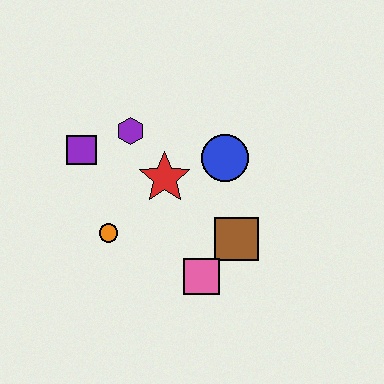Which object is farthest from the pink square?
The purple square is farthest from the pink square.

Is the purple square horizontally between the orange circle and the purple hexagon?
No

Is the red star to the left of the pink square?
Yes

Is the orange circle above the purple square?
No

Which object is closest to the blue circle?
The red star is closest to the blue circle.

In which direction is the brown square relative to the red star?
The brown square is to the right of the red star.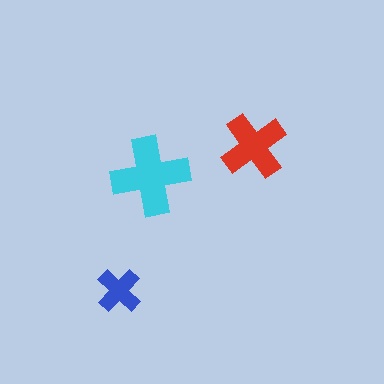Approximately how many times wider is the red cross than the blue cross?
About 1.5 times wider.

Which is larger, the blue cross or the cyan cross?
The cyan one.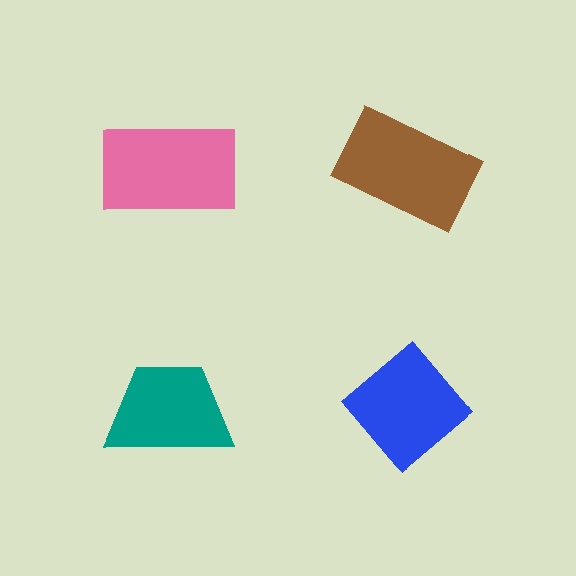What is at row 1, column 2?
A brown rectangle.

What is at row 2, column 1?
A teal trapezoid.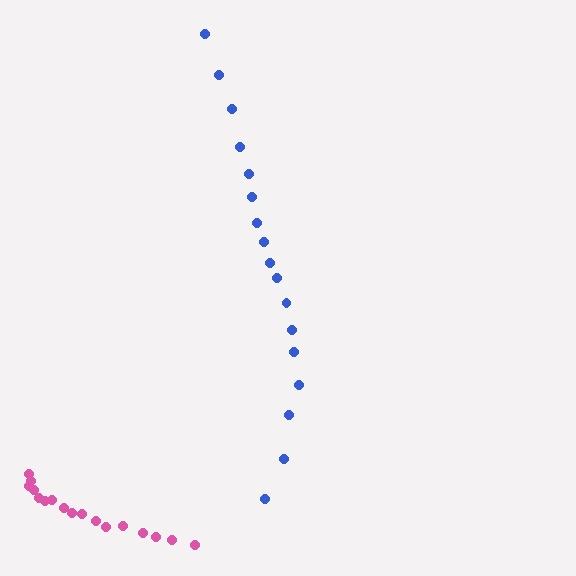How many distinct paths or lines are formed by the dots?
There are 2 distinct paths.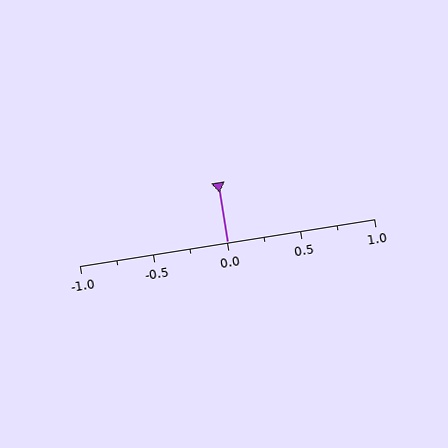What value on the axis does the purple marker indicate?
The marker indicates approximately 0.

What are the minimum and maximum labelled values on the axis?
The axis runs from -1.0 to 1.0.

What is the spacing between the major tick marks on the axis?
The major ticks are spaced 0.5 apart.